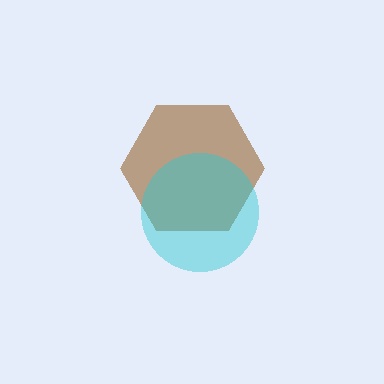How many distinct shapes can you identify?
There are 2 distinct shapes: a brown hexagon, a cyan circle.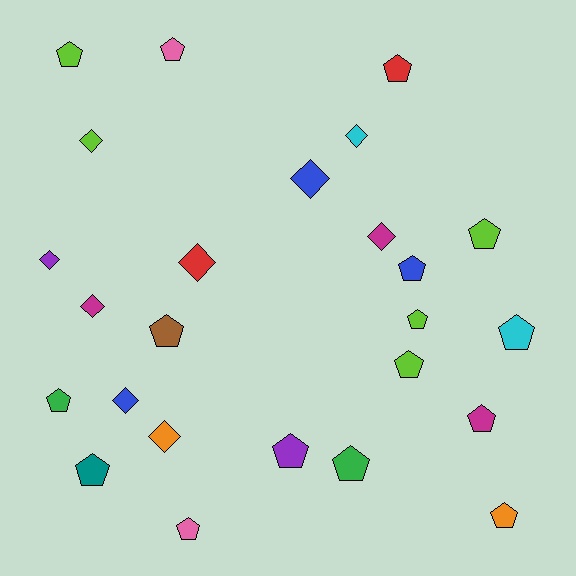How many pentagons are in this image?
There are 16 pentagons.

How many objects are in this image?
There are 25 objects.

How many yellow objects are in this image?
There are no yellow objects.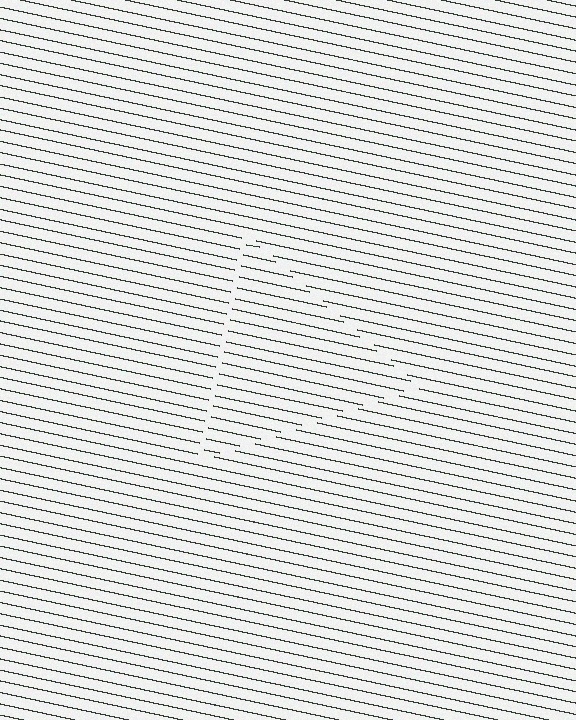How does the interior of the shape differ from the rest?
The interior of the shape contains the same grating, shifted by half a period — the contour is defined by the phase discontinuity where line-ends from the inner and outer gratings abut.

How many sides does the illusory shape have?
3 sides — the line-ends trace a triangle.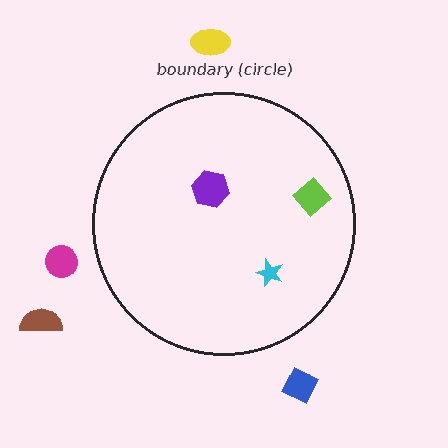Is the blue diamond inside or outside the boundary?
Outside.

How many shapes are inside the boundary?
3 inside, 4 outside.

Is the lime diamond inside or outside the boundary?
Inside.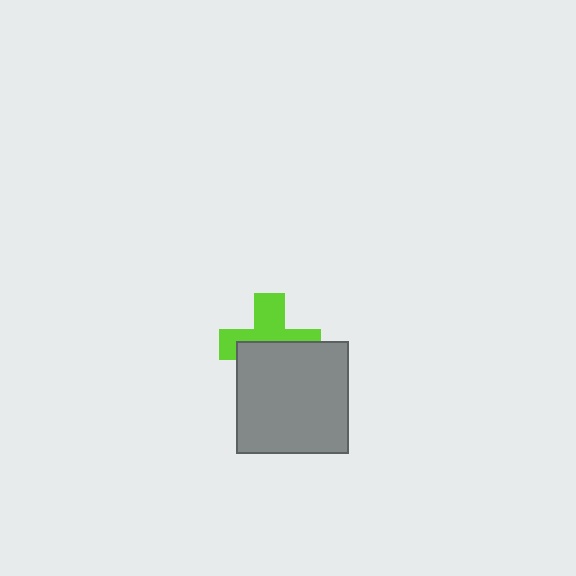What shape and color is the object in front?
The object in front is a gray square.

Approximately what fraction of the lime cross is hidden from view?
Roughly 50% of the lime cross is hidden behind the gray square.